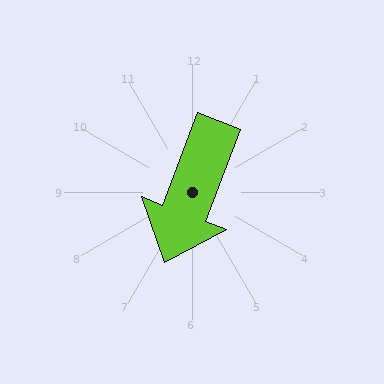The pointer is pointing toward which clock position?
Roughly 7 o'clock.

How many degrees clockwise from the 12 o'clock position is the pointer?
Approximately 201 degrees.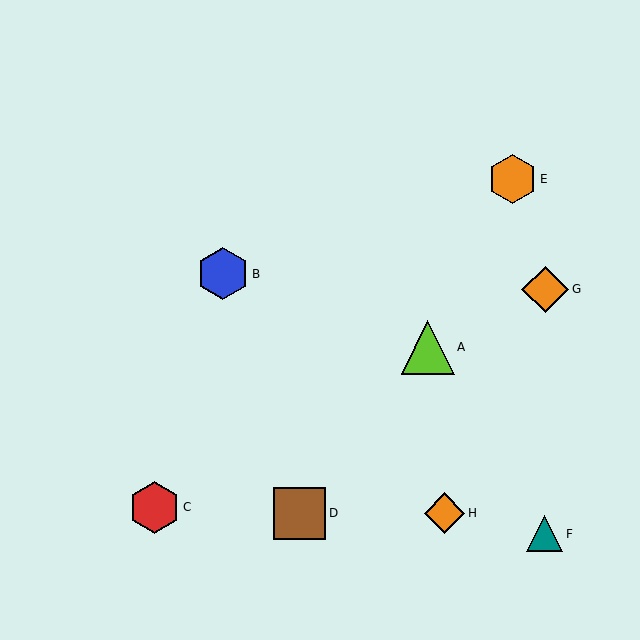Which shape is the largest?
The lime triangle (labeled A) is the largest.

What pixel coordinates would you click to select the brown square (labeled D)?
Click at (300, 513) to select the brown square D.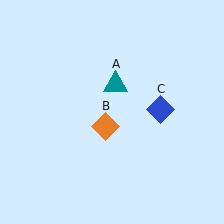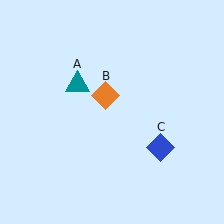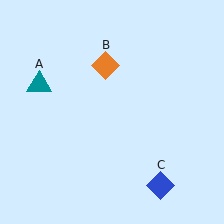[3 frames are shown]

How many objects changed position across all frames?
3 objects changed position: teal triangle (object A), orange diamond (object B), blue diamond (object C).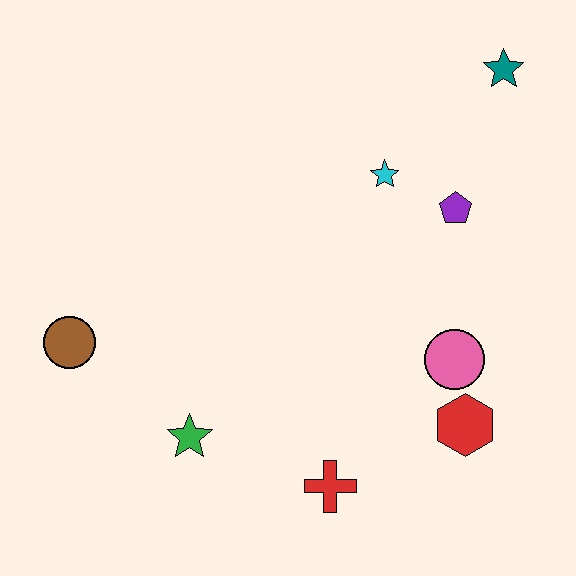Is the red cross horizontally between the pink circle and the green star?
Yes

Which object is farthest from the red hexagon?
The brown circle is farthest from the red hexagon.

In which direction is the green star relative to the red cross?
The green star is to the left of the red cross.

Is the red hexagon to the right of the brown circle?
Yes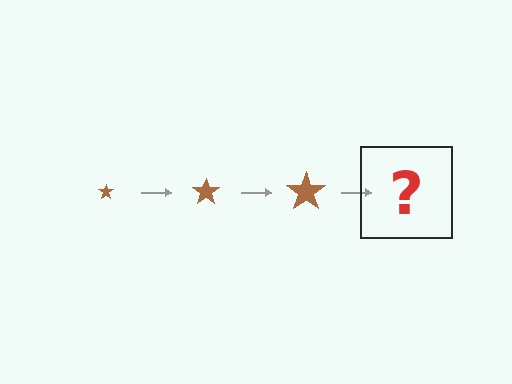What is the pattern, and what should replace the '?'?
The pattern is that the star gets progressively larger each step. The '?' should be a brown star, larger than the previous one.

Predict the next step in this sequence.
The next step is a brown star, larger than the previous one.